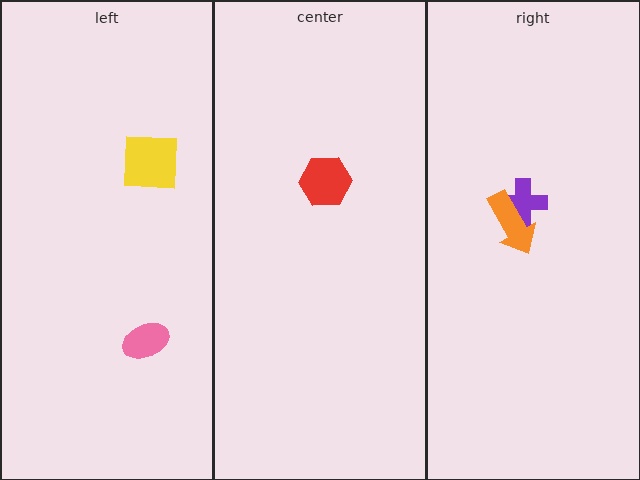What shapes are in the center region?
The red hexagon.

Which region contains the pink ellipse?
The left region.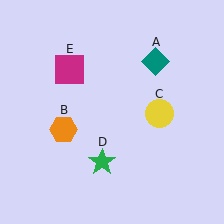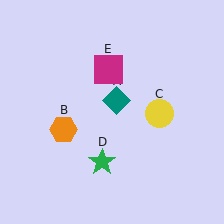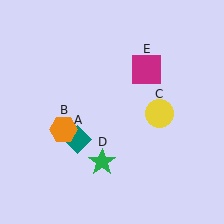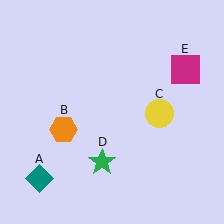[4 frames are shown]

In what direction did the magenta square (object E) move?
The magenta square (object E) moved right.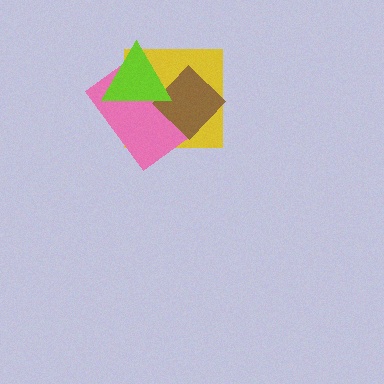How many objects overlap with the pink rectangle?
3 objects overlap with the pink rectangle.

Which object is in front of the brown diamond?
The lime triangle is in front of the brown diamond.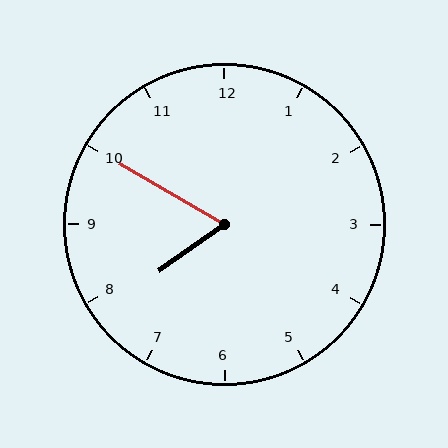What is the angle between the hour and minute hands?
Approximately 65 degrees.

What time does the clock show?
7:50.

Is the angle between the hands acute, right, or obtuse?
It is acute.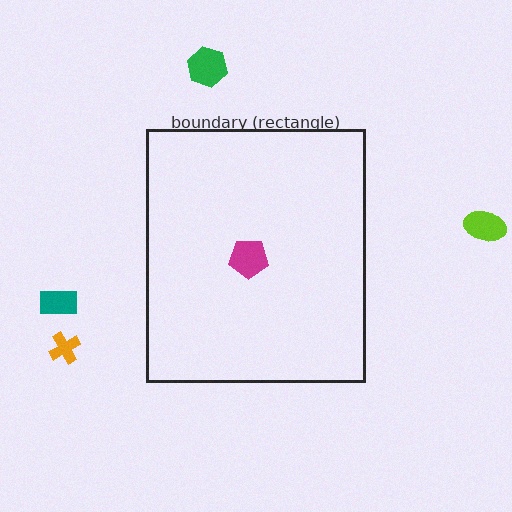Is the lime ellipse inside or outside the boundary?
Outside.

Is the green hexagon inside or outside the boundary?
Outside.